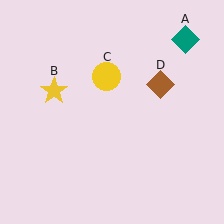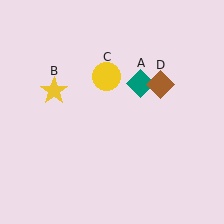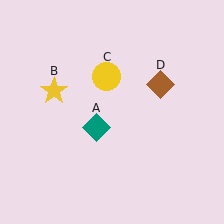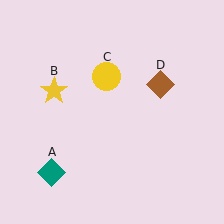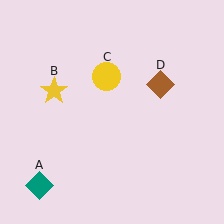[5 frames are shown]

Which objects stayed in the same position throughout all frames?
Yellow star (object B) and yellow circle (object C) and brown diamond (object D) remained stationary.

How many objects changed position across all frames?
1 object changed position: teal diamond (object A).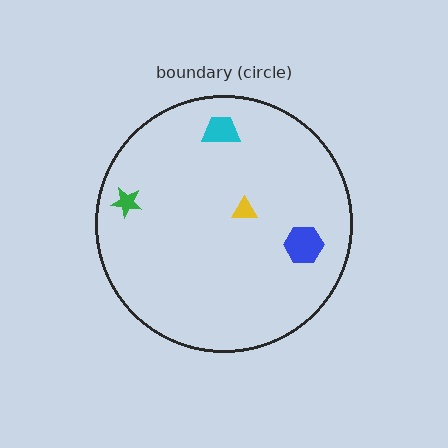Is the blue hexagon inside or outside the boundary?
Inside.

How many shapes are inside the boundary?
4 inside, 0 outside.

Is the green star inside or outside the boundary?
Inside.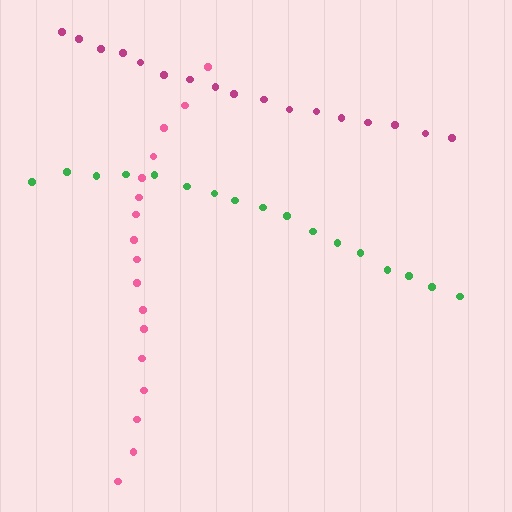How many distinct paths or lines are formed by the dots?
There are 3 distinct paths.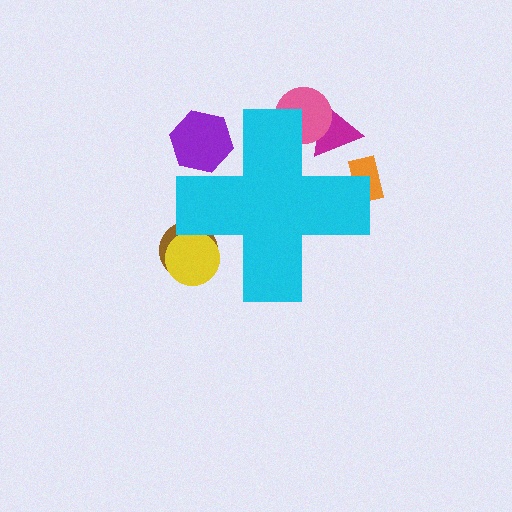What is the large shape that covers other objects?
A cyan cross.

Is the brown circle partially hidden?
Yes, the brown circle is partially hidden behind the cyan cross.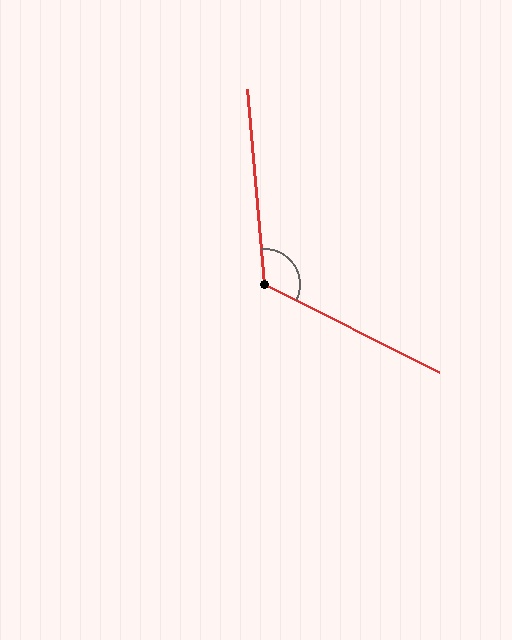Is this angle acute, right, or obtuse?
It is obtuse.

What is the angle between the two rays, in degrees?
Approximately 122 degrees.